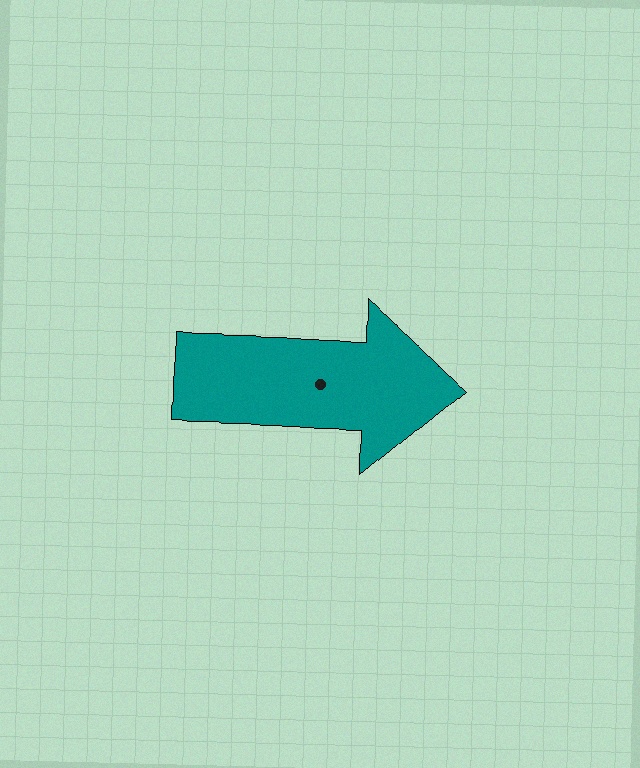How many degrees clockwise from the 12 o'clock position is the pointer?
Approximately 92 degrees.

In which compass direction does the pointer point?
East.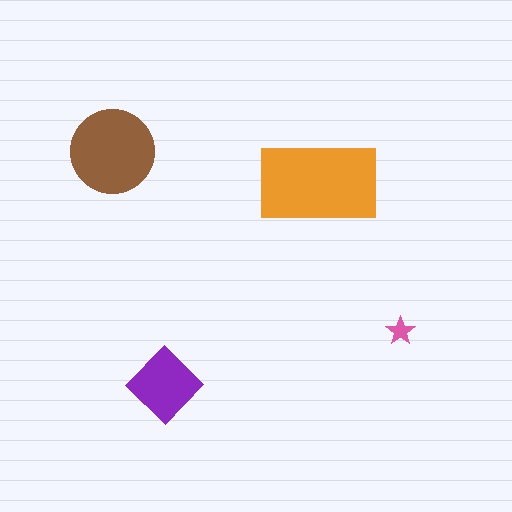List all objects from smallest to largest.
The pink star, the purple diamond, the brown circle, the orange rectangle.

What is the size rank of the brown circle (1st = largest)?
2nd.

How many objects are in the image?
There are 4 objects in the image.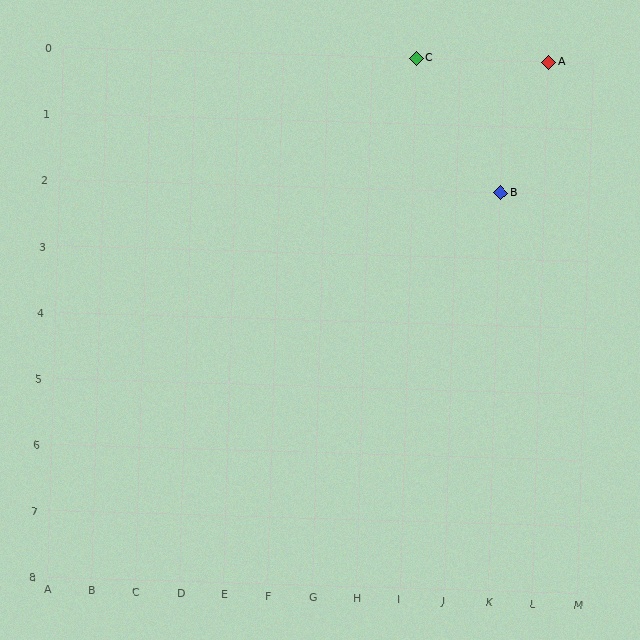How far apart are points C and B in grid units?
Points C and B are 2 columns and 2 rows apart (about 2.8 grid units diagonally).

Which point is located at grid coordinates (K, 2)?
Point B is at (K, 2).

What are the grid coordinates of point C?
Point C is at grid coordinates (I, 0).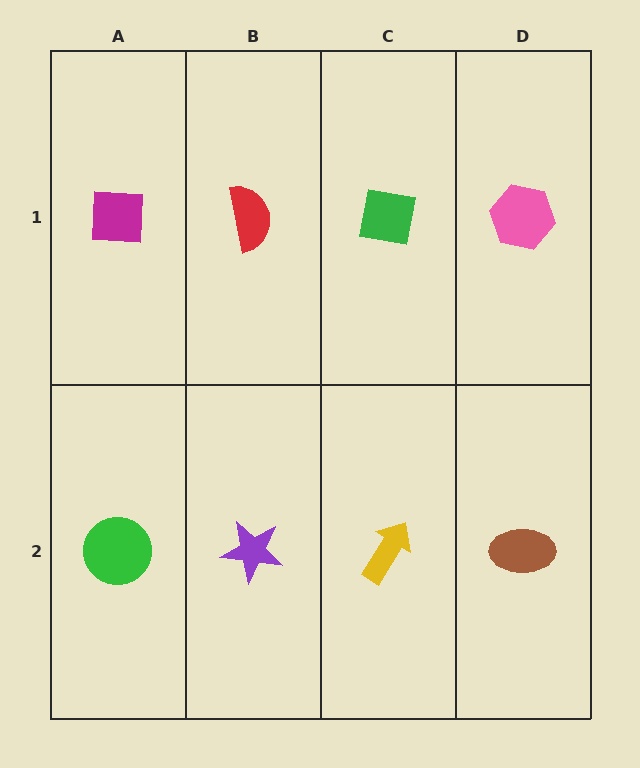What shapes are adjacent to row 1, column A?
A green circle (row 2, column A), a red semicircle (row 1, column B).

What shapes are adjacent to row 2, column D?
A pink hexagon (row 1, column D), a yellow arrow (row 2, column C).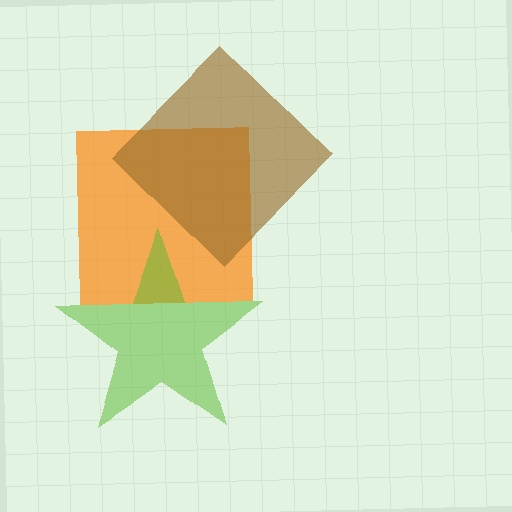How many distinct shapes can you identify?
There are 3 distinct shapes: an orange square, a lime star, a brown diamond.